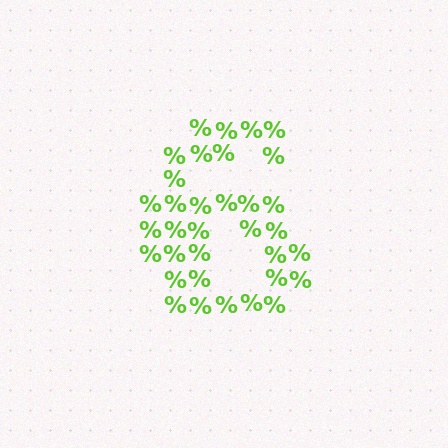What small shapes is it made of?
It is made of small percent signs.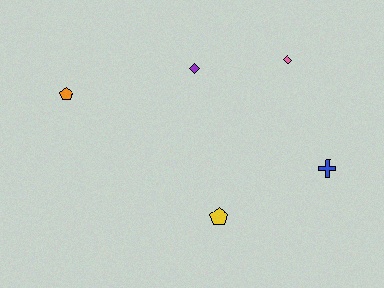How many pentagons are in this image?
There are 2 pentagons.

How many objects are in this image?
There are 5 objects.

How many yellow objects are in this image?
There is 1 yellow object.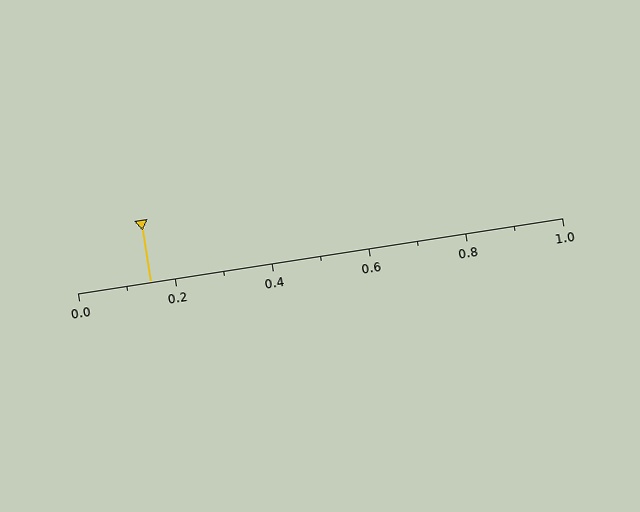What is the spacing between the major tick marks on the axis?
The major ticks are spaced 0.2 apart.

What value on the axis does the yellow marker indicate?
The marker indicates approximately 0.15.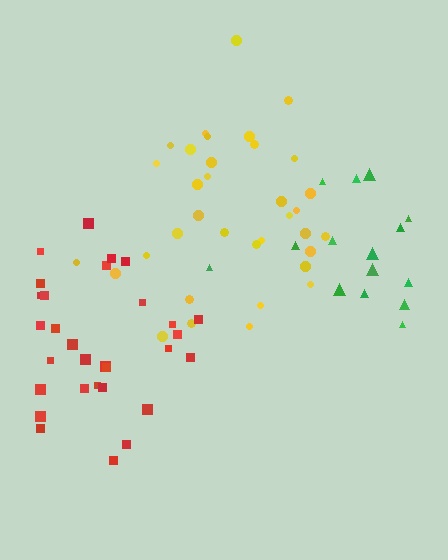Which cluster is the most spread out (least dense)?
Green.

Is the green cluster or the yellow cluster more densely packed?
Yellow.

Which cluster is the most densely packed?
Yellow.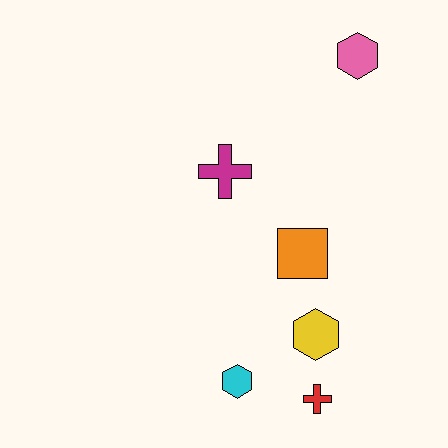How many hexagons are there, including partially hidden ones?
There are 3 hexagons.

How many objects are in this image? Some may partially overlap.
There are 6 objects.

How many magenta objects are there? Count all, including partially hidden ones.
There is 1 magenta object.